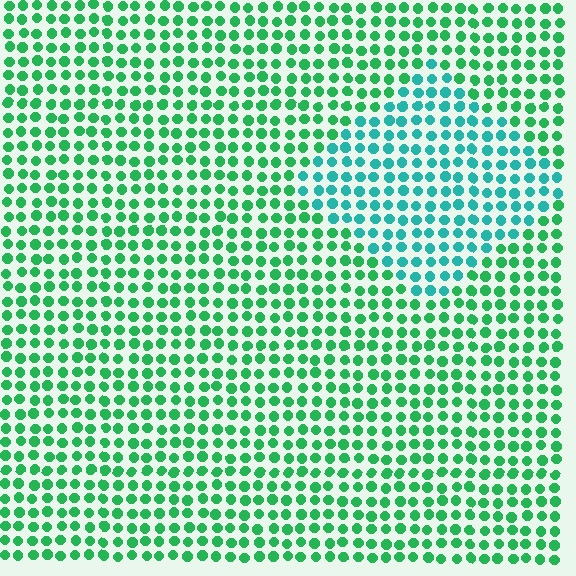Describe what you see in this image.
The image is filled with small green elements in a uniform arrangement. A diamond-shaped region is visible where the elements are tinted to a slightly different hue, forming a subtle color boundary.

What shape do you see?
I see a diamond.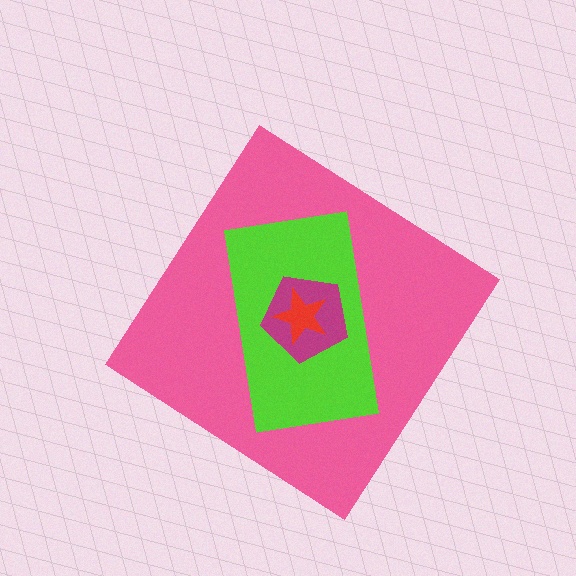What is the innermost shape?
The red star.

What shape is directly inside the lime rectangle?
The magenta pentagon.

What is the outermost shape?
The pink diamond.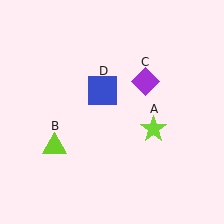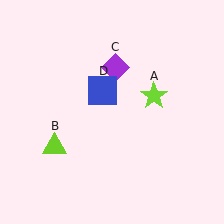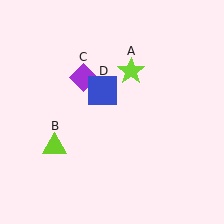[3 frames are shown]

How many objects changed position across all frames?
2 objects changed position: lime star (object A), purple diamond (object C).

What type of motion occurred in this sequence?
The lime star (object A), purple diamond (object C) rotated counterclockwise around the center of the scene.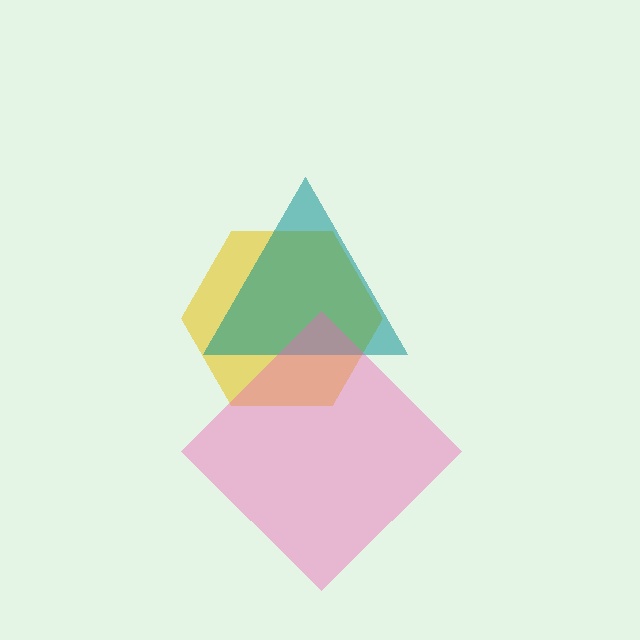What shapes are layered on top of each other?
The layered shapes are: a yellow hexagon, a teal triangle, a pink diamond.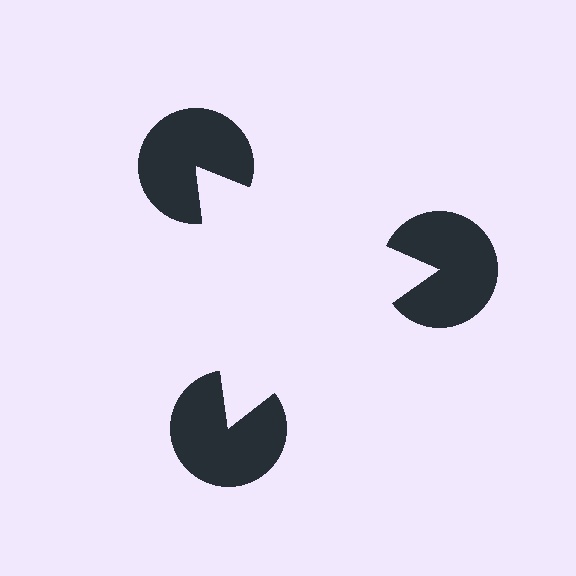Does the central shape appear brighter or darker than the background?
It typically appears slightly brighter than the background, even though no actual brightness change is drawn.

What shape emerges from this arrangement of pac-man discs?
An illusory triangle — its edges are inferred from the aligned wedge cuts in the pac-man discs, not physically drawn.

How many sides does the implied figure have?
3 sides.